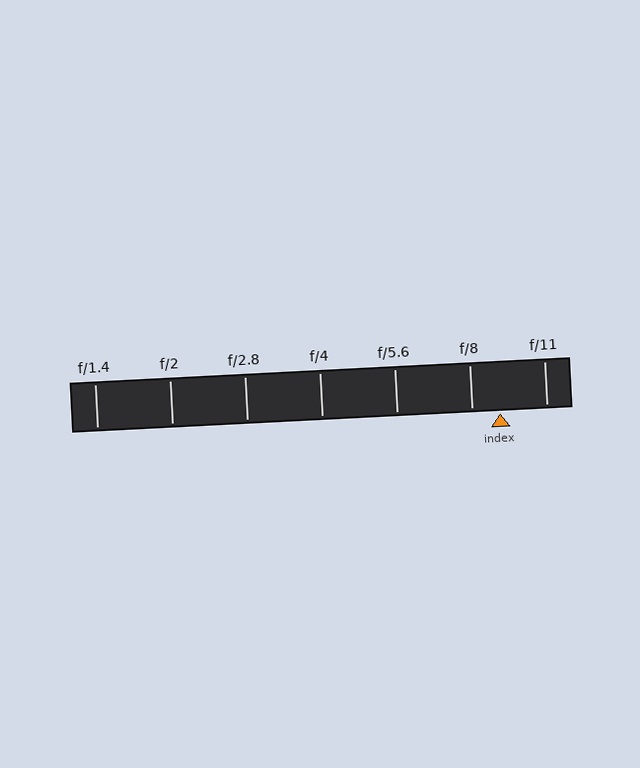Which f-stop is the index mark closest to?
The index mark is closest to f/8.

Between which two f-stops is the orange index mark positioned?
The index mark is between f/8 and f/11.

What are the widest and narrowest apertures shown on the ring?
The widest aperture shown is f/1.4 and the narrowest is f/11.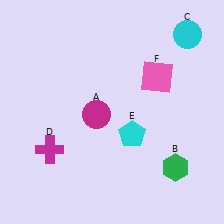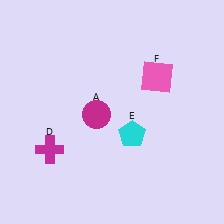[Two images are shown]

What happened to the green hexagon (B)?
The green hexagon (B) was removed in Image 2. It was in the bottom-right area of Image 1.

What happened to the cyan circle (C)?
The cyan circle (C) was removed in Image 2. It was in the top-right area of Image 1.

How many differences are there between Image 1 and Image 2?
There are 2 differences between the two images.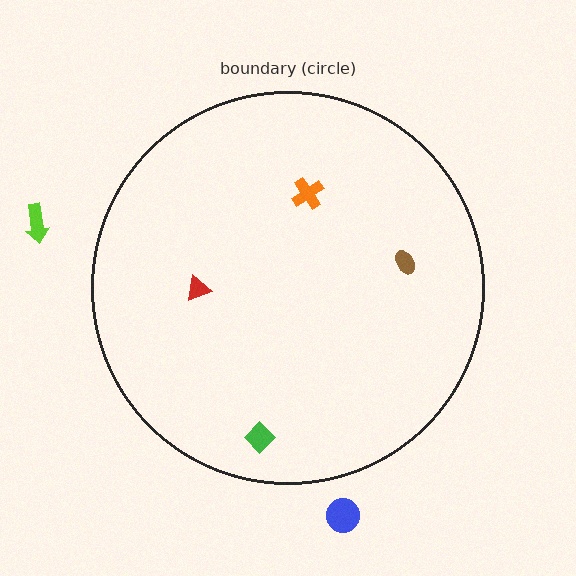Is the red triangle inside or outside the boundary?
Inside.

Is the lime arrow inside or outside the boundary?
Outside.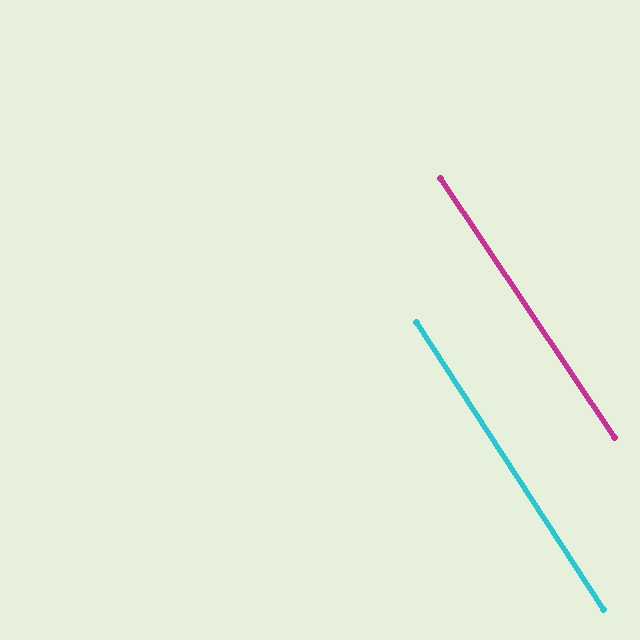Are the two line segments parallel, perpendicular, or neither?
Parallel — their directions differ by only 0.9°.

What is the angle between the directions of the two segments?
Approximately 1 degree.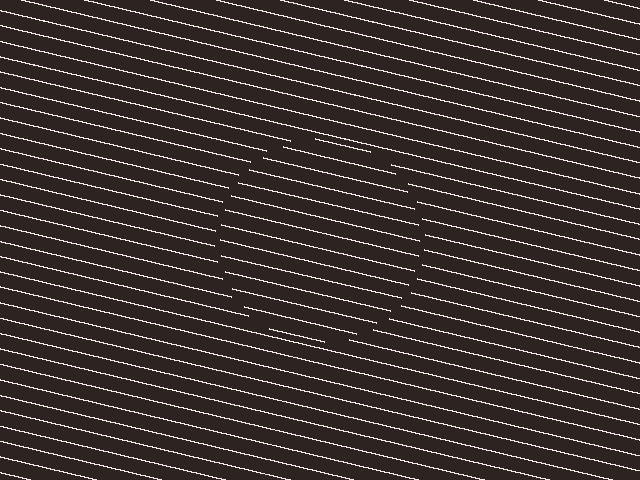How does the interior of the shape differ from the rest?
The interior of the shape contains the same grating, shifted by half a period — the contour is defined by the phase discontinuity where line-ends from the inner and outer gratings abut.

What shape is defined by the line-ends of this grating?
An illusory circle. The interior of the shape contains the same grating, shifted by half a period — the contour is defined by the phase discontinuity where line-ends from the inner and outer gratings abut.